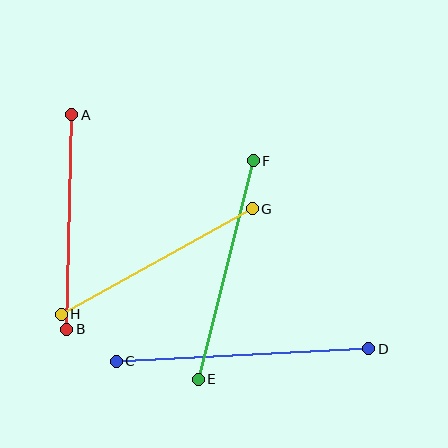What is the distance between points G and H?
The distance is approximately 218 pixels.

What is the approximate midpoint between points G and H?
The midpoint is at approximately (157, 262) pixels.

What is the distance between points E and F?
The distance is approximately 225 pixels.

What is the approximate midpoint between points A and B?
The midpoint is at approximately (69, 222) pixels.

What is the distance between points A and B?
The distance is approximately 215 pixels.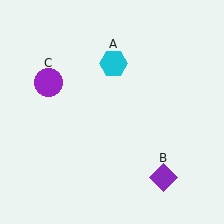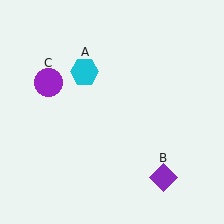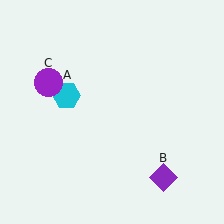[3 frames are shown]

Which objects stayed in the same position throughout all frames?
Purple diamond (object B) and purple circle (object C) remained stationary.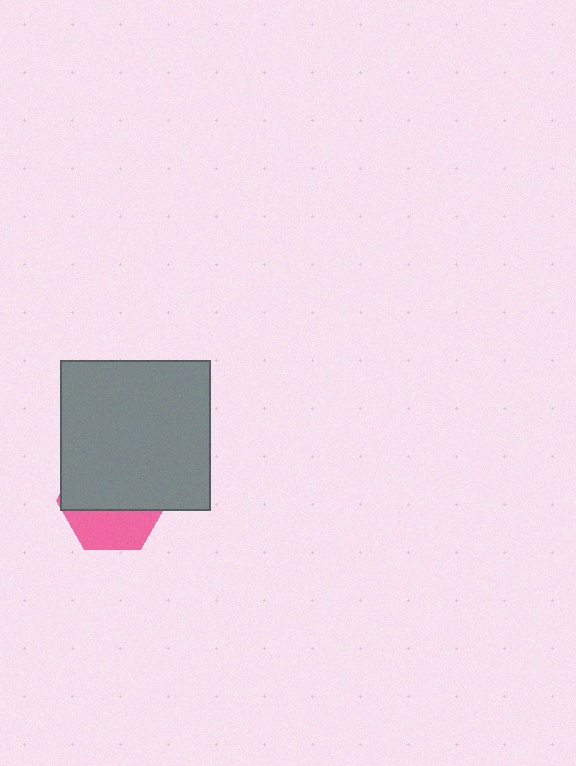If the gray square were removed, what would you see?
You would see the complete pink hexagon.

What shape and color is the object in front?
The object in front is a gray square.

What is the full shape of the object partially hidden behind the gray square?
The partially hidden object is a pink hexagon.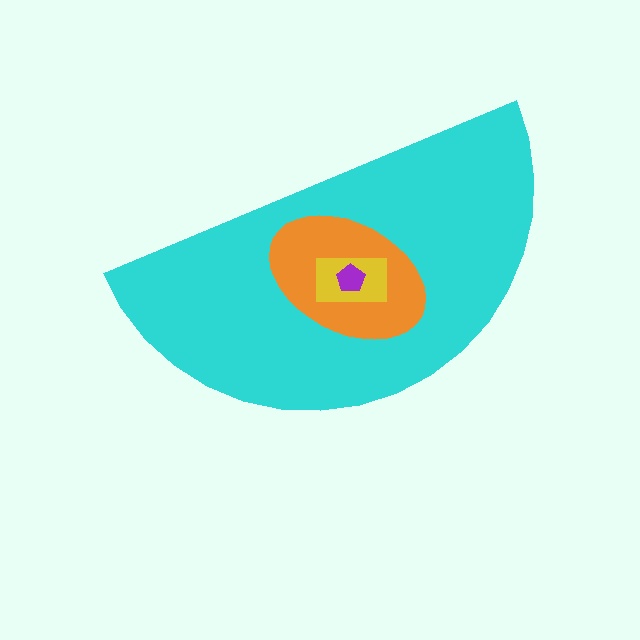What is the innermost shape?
The purple pentagon.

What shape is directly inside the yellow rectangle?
The purple pentagon.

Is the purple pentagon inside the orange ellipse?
Yes.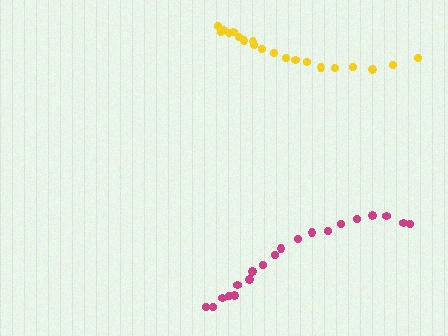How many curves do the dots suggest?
There are 2 distinct paths.